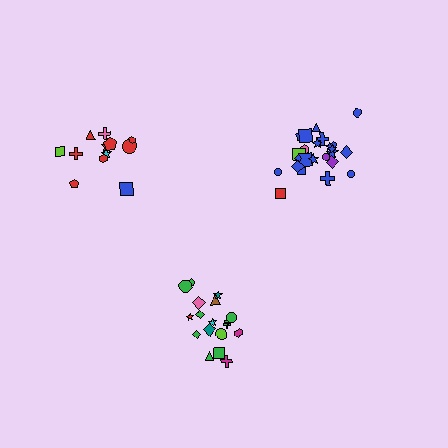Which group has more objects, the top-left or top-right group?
The top-right group.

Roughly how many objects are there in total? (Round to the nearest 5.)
Roughly 55 objects in total.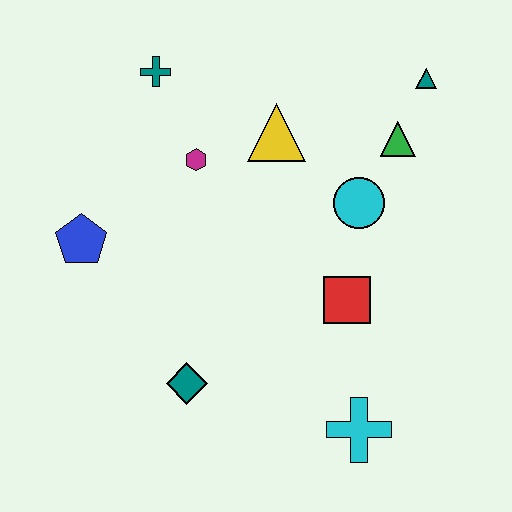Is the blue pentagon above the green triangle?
No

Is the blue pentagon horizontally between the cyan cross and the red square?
No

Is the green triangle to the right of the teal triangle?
No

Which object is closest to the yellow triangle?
The magenta hexagon is closest to the yellow triangle.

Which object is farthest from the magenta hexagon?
The cyan cross is farthest from the magenta hexagon.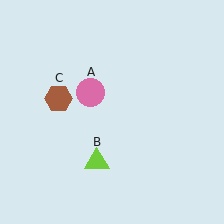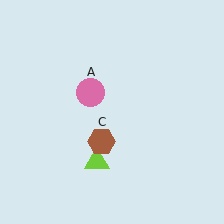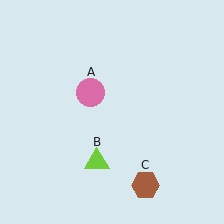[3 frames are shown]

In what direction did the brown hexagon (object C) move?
The brown hexagon (object C) moved down and to the right.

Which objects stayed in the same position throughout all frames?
Pink circle (object A) and lime triangle (object B) remained stationary.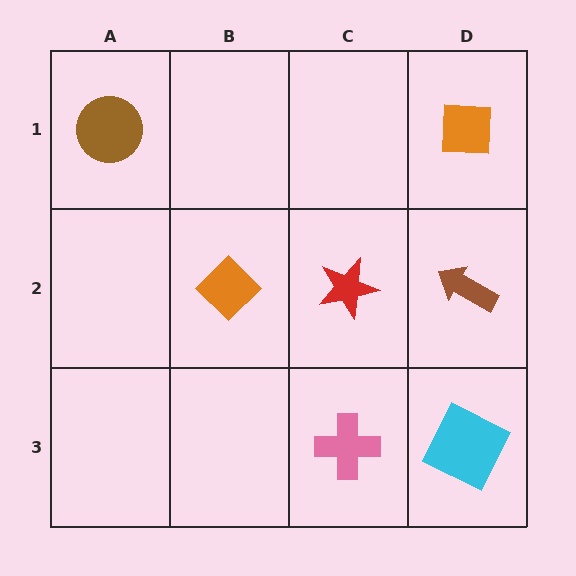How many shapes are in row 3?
2 shapes.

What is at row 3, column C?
A pink cross.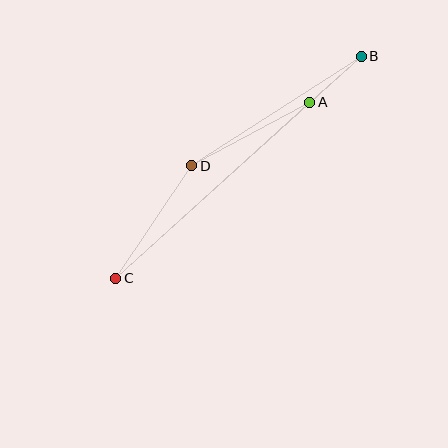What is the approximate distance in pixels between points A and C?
The distance between A and C is approximately 262 pixels.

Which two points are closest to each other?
Points A and B are closest to each other.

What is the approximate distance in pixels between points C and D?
The distance between C and D is approximately 136 pixels.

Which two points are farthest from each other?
Points B and C are farthest from each other.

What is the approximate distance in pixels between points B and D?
The distance between B and D is approximately 202 pixels.